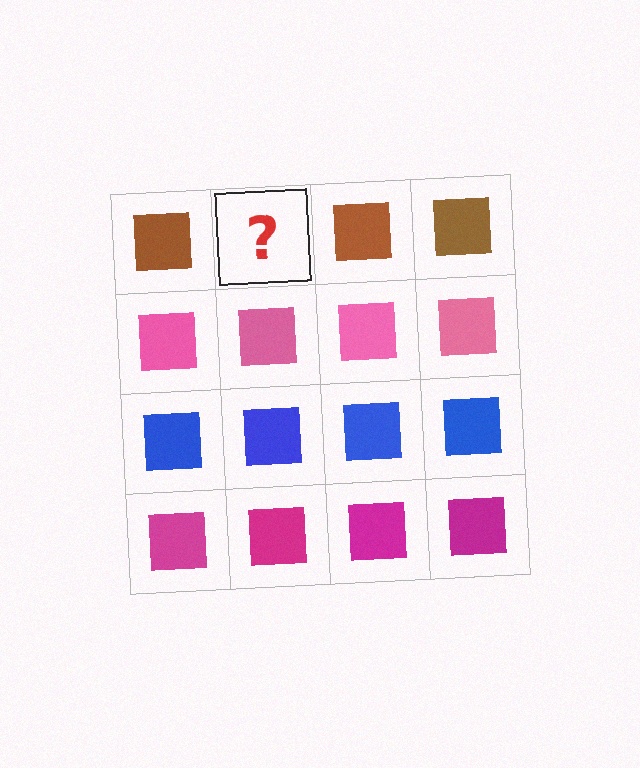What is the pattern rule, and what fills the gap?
The rule is that each row has a consistent color. The gap should be filled with a brown square.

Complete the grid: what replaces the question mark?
The question mark should be replaced with a brown square.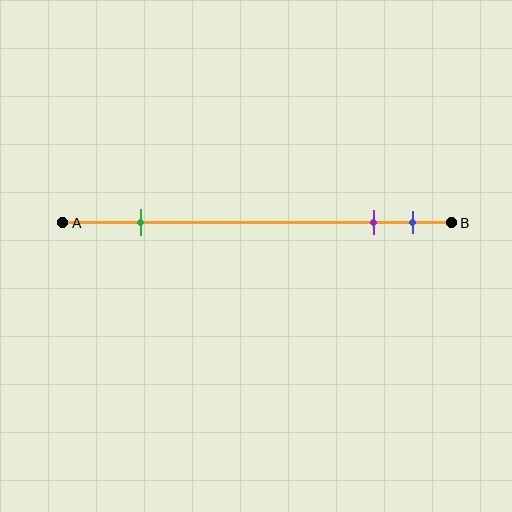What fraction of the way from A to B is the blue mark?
The blue mark is approximately 90% (0.9) of the way from A to B.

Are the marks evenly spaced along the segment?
No, the marks are not evenly spaced.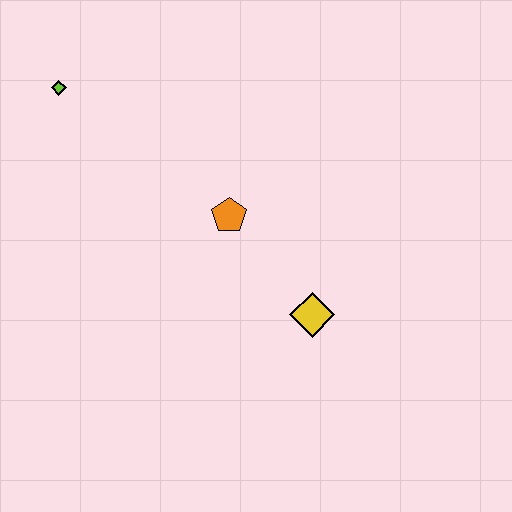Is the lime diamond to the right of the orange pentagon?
No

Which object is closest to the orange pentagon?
The yellow diamond is closest to the orange pentagon.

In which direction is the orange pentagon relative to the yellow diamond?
The orange pentagon is above the yellow diamond.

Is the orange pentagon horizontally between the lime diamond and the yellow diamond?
Yes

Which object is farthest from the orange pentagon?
The lime diamond is farthest from the orange pentagon.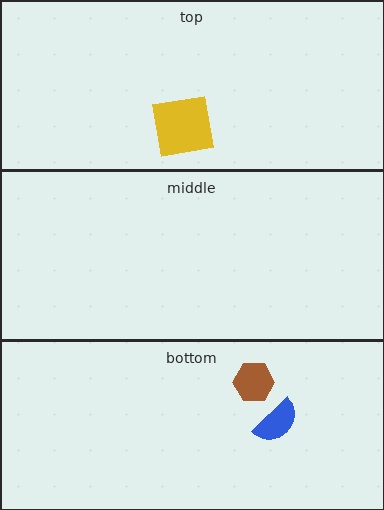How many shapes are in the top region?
1.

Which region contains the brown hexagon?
The bottom region.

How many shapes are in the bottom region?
2.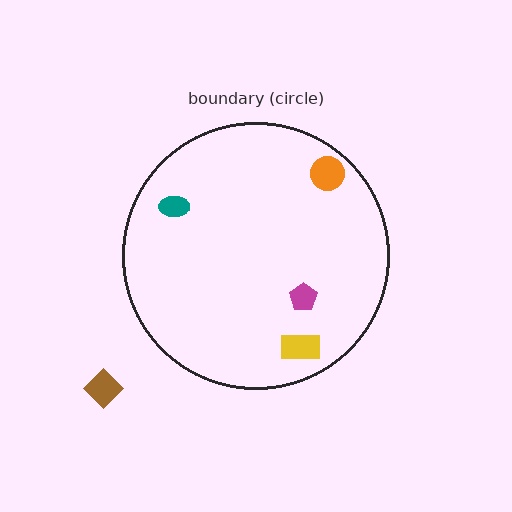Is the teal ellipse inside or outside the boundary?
Inside.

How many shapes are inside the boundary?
4 inside, 1 outside.